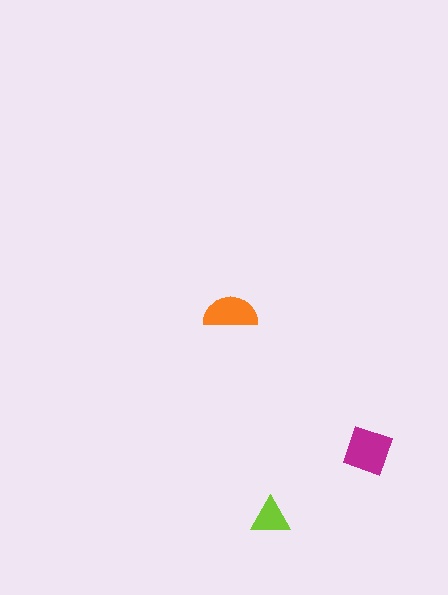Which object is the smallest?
The lime triangle.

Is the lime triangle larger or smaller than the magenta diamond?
Smaller.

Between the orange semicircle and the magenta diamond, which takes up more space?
The magenta diamond.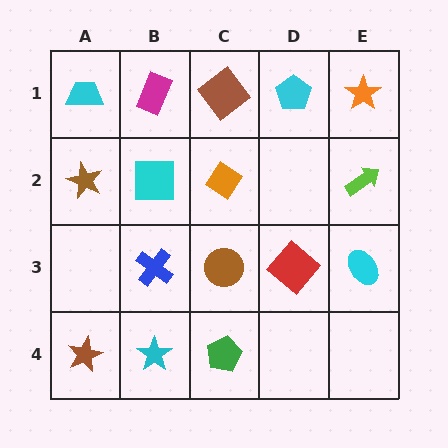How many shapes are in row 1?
5 shapes.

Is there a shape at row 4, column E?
No, that cell is empty.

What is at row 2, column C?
An orange diamond.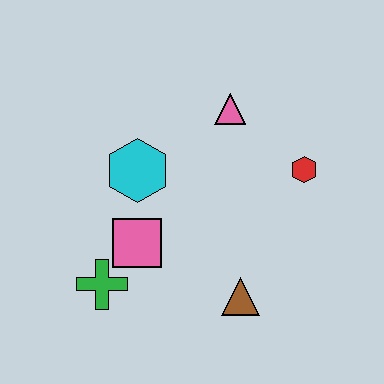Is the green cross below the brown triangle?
No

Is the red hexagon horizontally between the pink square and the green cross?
No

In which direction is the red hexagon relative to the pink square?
The red hexagon is to the right of the pink square.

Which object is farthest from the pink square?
The red hexagon is farthest from the pink square.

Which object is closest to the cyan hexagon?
The pink square is closest to the cyan hexagon.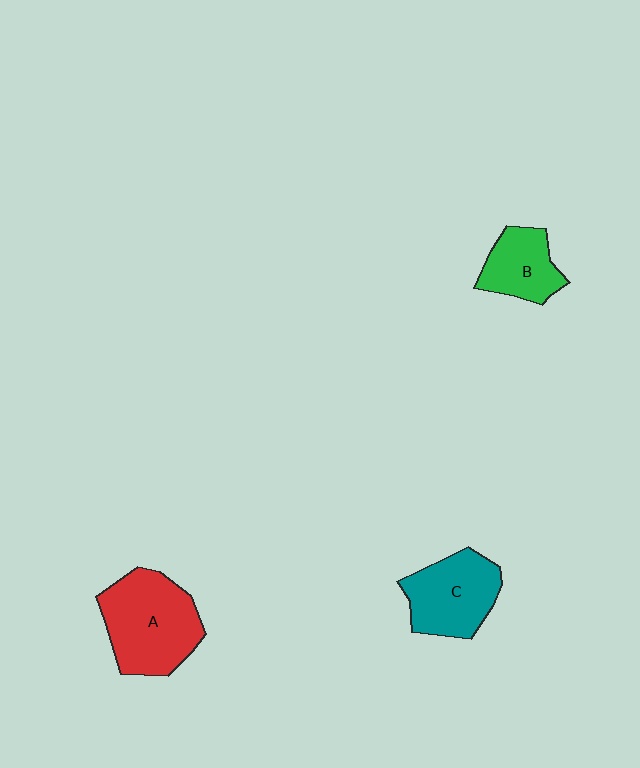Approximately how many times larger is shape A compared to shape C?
Approximately 1.3 times.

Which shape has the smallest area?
Shape B (green).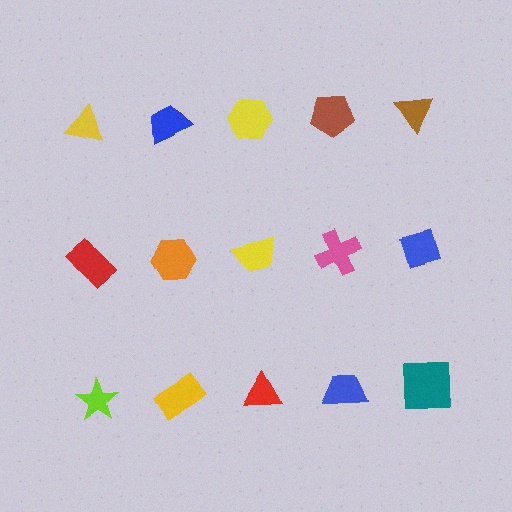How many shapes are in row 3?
5 shapes.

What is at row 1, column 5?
A brown triangle.